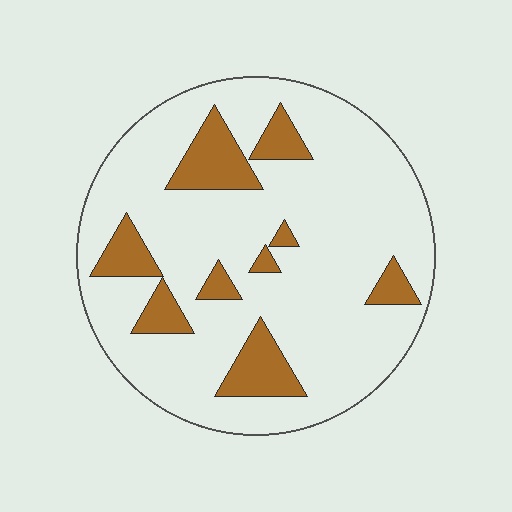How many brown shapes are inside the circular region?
9.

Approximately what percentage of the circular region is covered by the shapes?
Approximately 20%.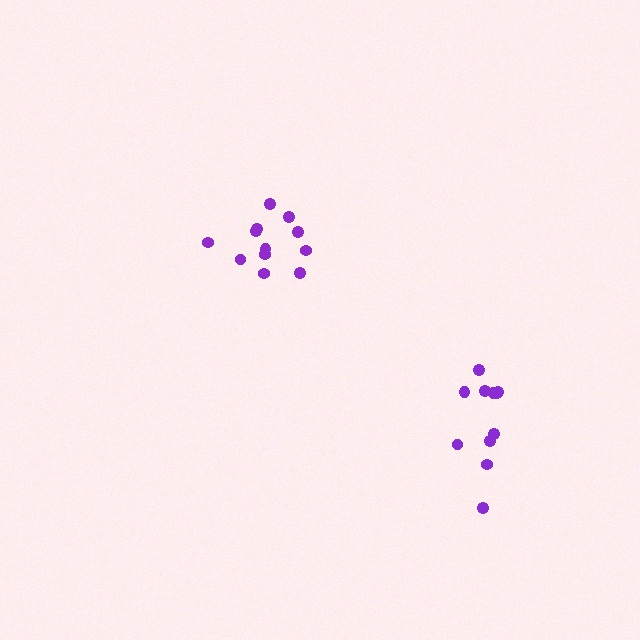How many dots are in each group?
Group 1: 11 dots, Group 2: 12 dots (23 total).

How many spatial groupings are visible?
There are 2 spatial groupings.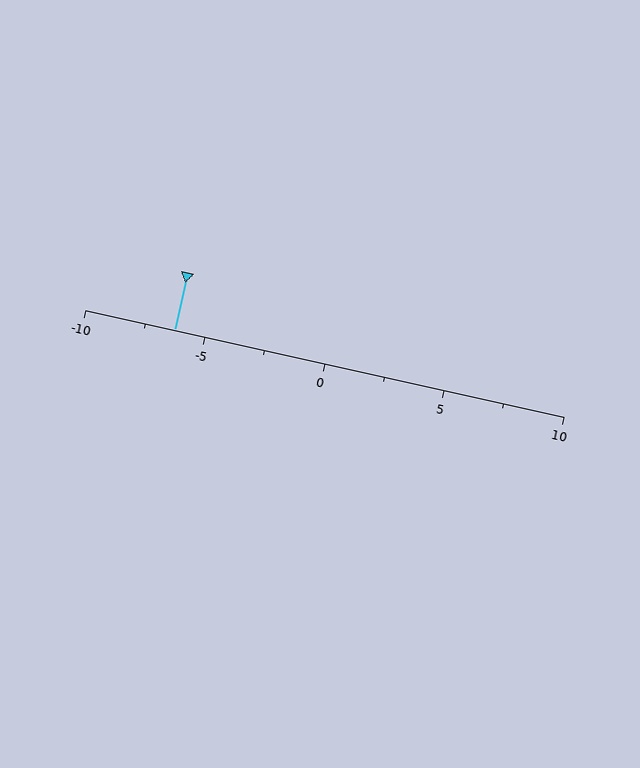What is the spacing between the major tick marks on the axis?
The major ticks are spaced 5 apart.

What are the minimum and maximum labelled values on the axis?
The axis runs from -10 to 10.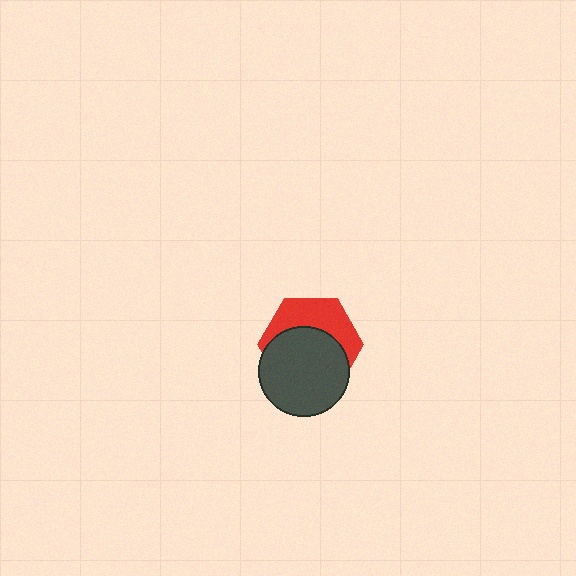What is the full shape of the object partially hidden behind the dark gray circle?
The partially hidden object is a red hexagon.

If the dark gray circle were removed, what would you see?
You would see the complete red hexagon.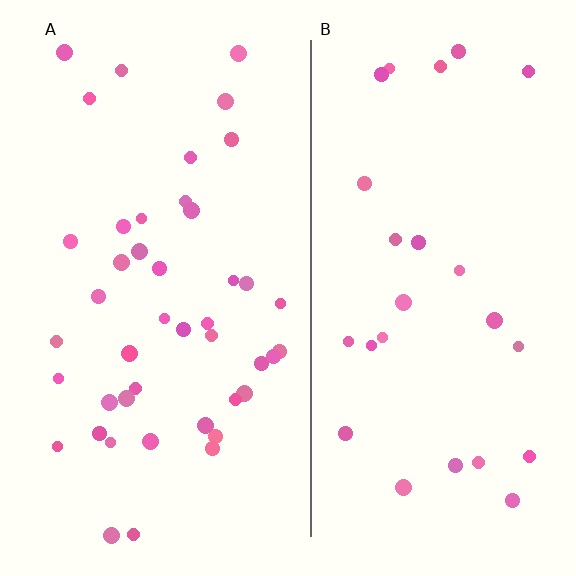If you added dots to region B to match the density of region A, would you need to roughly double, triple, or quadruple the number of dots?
Approximately double.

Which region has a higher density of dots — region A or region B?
A (the left).